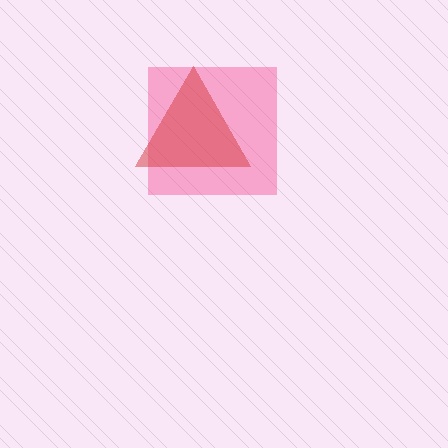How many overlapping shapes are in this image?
There are 2 overlapping shapes in the image.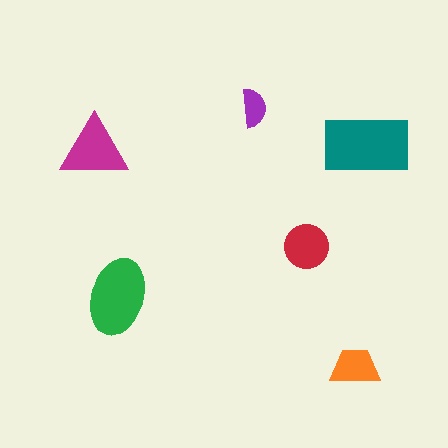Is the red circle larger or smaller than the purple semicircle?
Larger.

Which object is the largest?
The teal rectangle.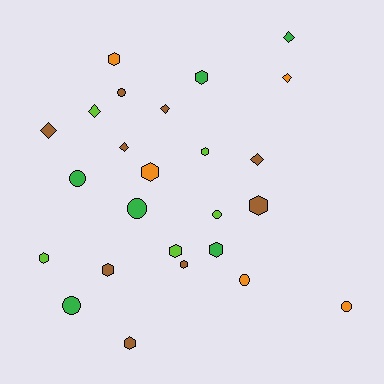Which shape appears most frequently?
Hexagon, with 11 objects.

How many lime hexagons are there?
There are 3 lime hexagons.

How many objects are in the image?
There are 25 objects.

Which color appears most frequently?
Brown, with 9 objects.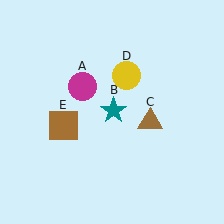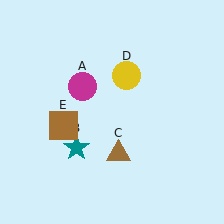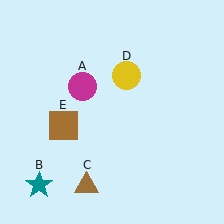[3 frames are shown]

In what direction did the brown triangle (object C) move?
The brown triangle (object C) moved down and to the left.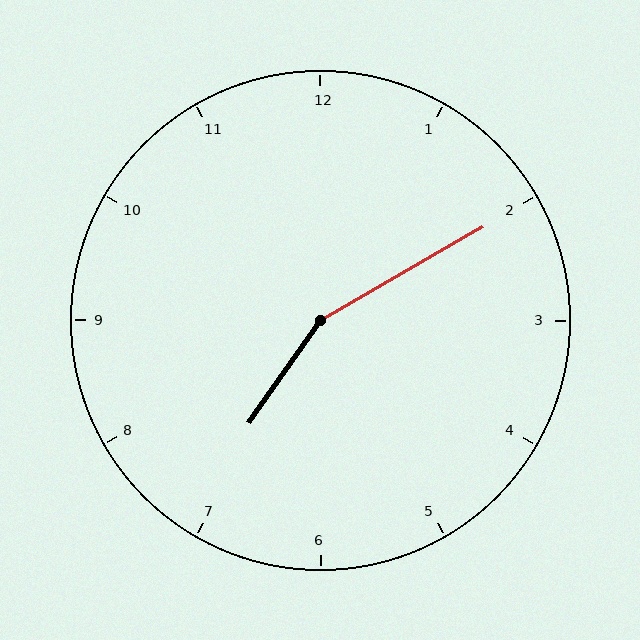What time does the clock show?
7:10.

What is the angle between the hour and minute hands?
Approximately 155 degrees.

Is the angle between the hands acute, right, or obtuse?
It is obtuse.